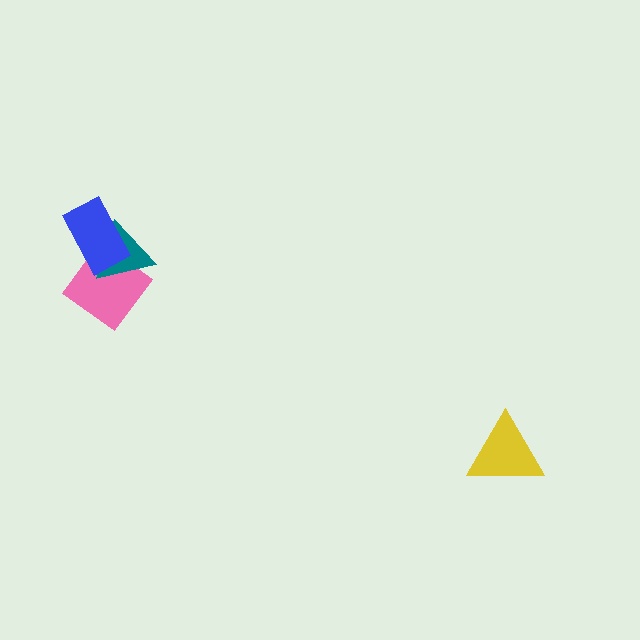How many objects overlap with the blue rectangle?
2 objects overlap with the blue rectangle.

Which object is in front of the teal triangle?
The blue rectangle is in front of the teal triangle.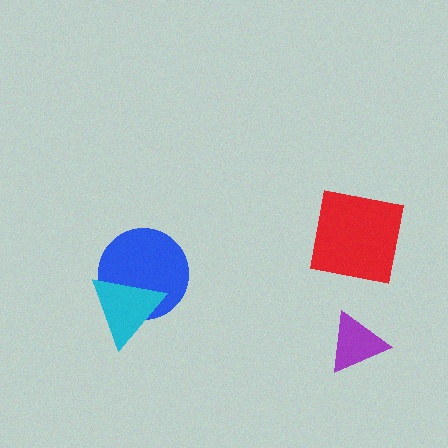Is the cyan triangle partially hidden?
No, no other shape covers it.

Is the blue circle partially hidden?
Yes, it is partially covered by another shape.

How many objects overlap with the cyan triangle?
1 object overlaps with the cyan triangle.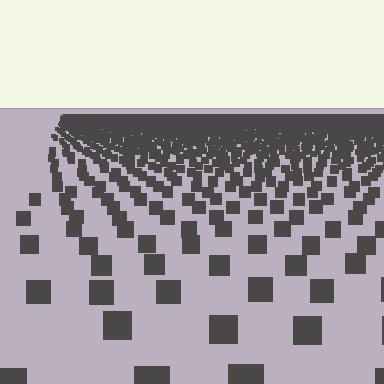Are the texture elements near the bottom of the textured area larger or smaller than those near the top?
Larger. Near the bottom, elements are closer to the viewer and appear at a bigger on-screen size.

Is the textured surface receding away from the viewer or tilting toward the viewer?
The surface is receding away from the viewer. Texture elements get smaller and denser toward the top.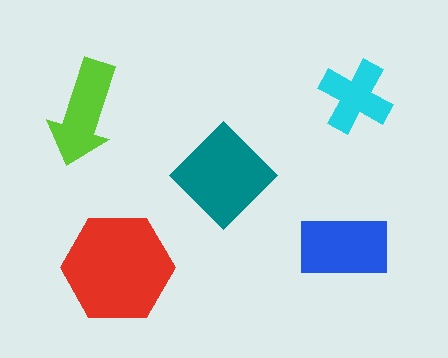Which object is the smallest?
The cyan cross.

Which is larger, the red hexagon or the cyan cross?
The red hexagon.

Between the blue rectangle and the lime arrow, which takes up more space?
The blue rectangle.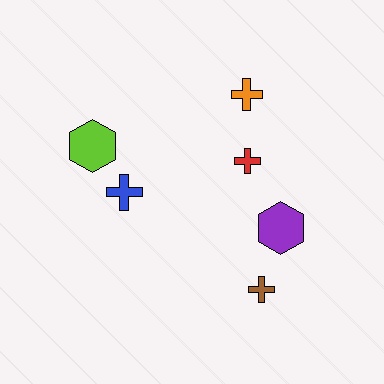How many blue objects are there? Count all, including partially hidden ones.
There is 1 blue object.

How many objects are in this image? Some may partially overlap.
There are 6 objects.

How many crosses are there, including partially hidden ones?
There are 4 crosses.